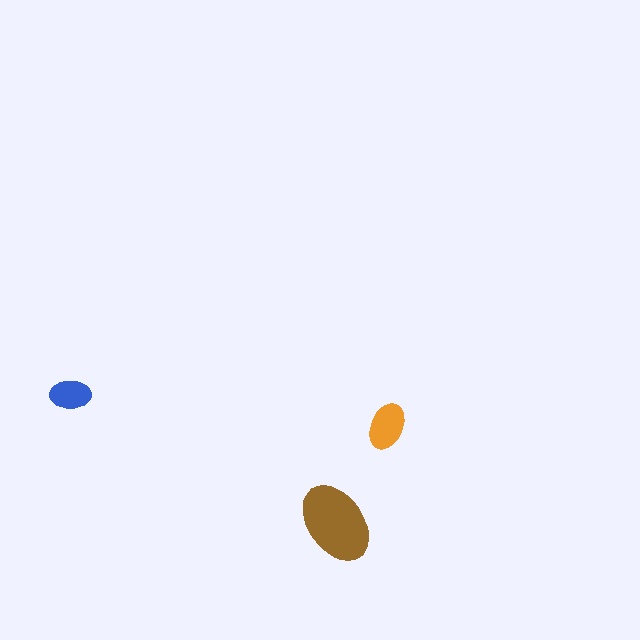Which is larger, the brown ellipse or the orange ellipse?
The brown one.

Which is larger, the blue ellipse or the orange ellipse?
The orange one.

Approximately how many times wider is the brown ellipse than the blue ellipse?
About 2 times wider.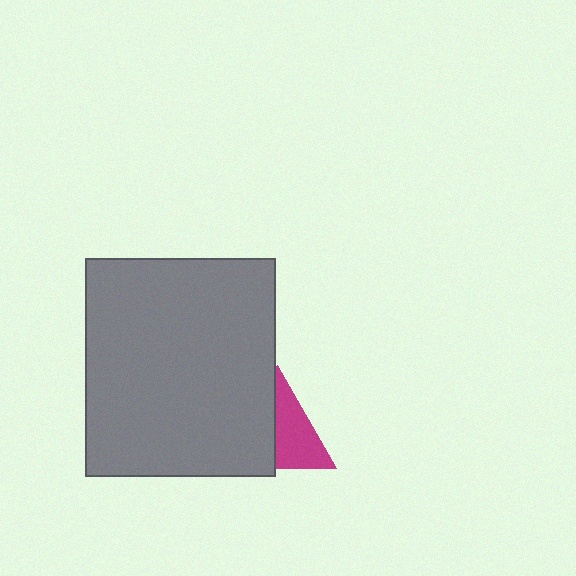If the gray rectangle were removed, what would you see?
You would see the complete magenta triangle.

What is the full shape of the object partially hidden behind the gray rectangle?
The partially hidden object is a magenta triangle.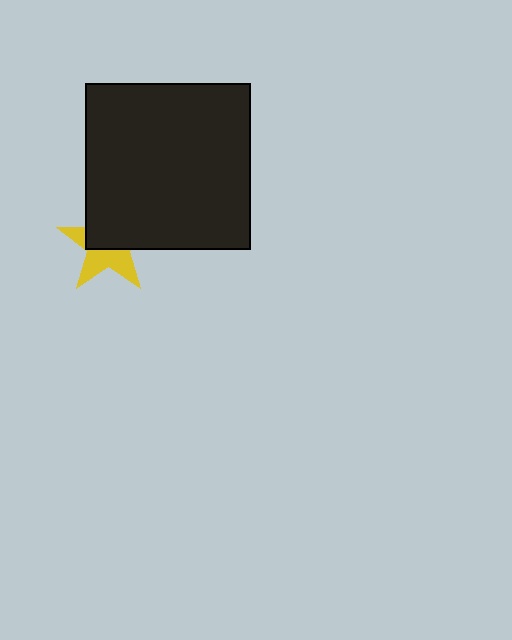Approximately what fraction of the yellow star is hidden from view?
Roughly 52% of the yellow star is hidden behind the black square.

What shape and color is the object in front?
The object in front is a black square.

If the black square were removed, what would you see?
You would see the complete yellow star.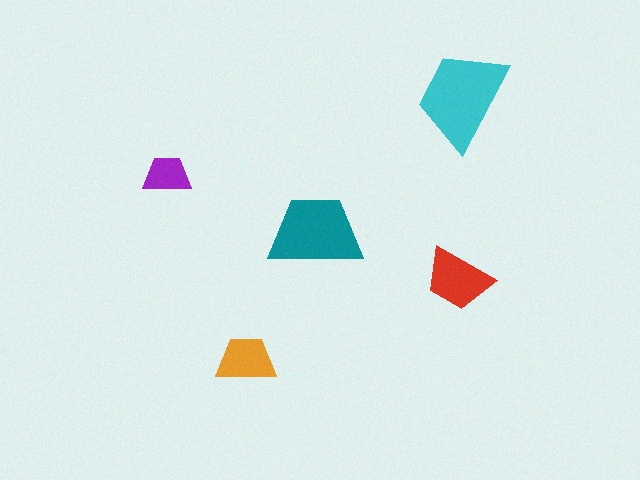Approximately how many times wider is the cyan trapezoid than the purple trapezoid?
About 2 times wider.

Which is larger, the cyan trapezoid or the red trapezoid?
The cyan one.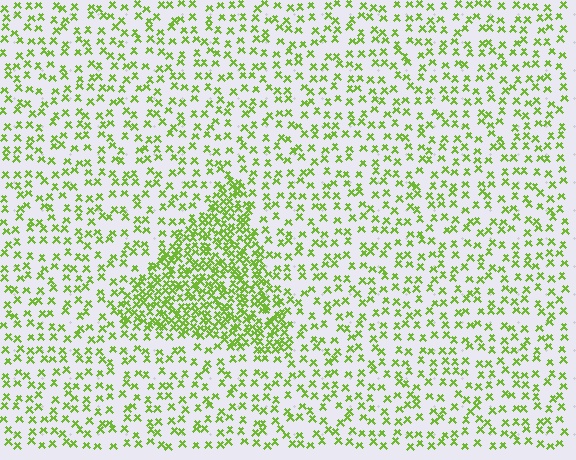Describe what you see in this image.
The image contains small lime elements arranged at two different densities. A triangle-shaped region is visible where the elements are more densely packed than the surrounding area.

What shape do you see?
I see a triangle.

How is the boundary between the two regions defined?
The boundary is defined by a change in element density (approximately 2.6x ratio). All elements are the same color, size, and shape.